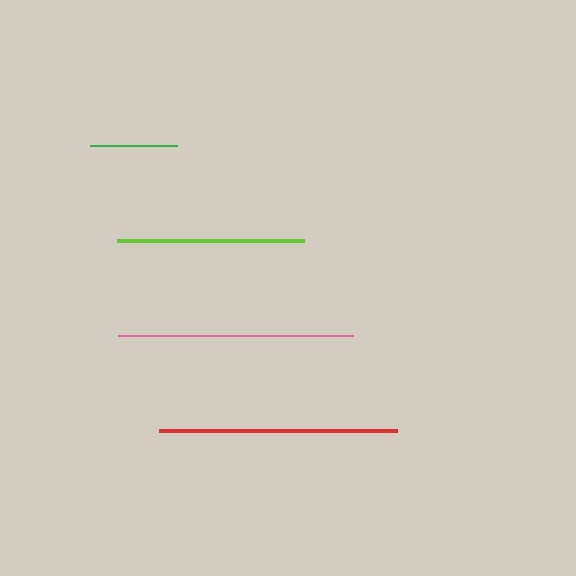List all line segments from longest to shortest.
From longest to shortest: red, pink, lime, green.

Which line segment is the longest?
The red line is the longest at approximately 238 pixels.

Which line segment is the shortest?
The green line is the shortest at approximately 88 pixels.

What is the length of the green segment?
The green segment is approximately 88 pixels long.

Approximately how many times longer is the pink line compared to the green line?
The pink line is approximately 2.7 times the length of the green line.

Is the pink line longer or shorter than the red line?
The red line is longer than the pink line.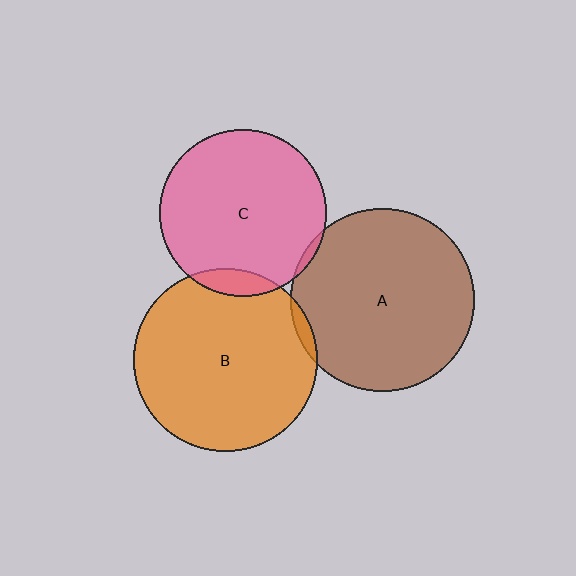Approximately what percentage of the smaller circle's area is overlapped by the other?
Approximately 10%.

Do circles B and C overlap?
Yes.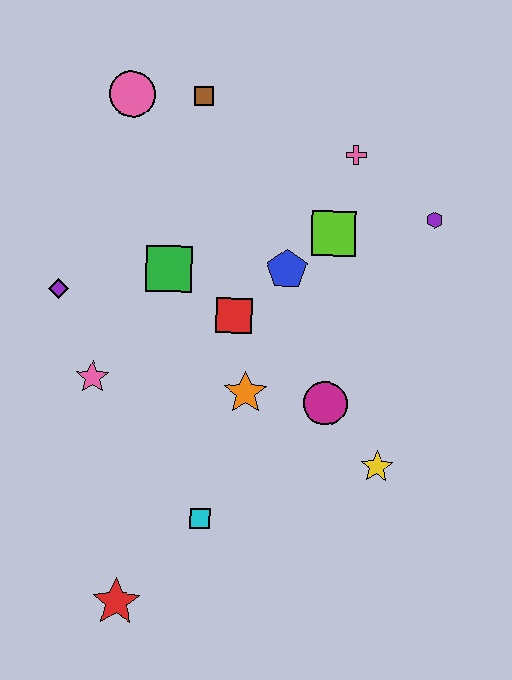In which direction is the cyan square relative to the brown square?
The cyan square is below the brown square.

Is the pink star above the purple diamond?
No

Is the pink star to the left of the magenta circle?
Yes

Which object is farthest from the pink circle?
The red star is farthest from the pink circle.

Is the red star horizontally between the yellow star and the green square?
No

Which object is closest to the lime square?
The blue pentagon is closest to the lime square.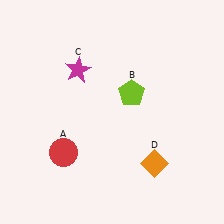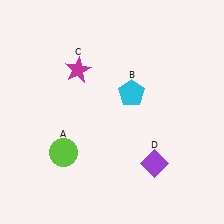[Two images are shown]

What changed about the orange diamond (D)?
In Image 1, D is orange. In Image 2, it changed to purple.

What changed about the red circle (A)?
In Image 1, A is red. In Image 2, it changed to lime.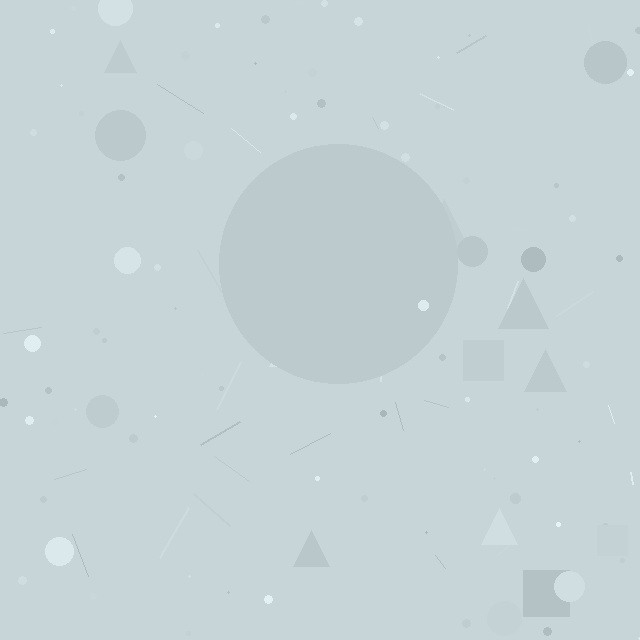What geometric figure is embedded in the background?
A circle is embedded in the background.